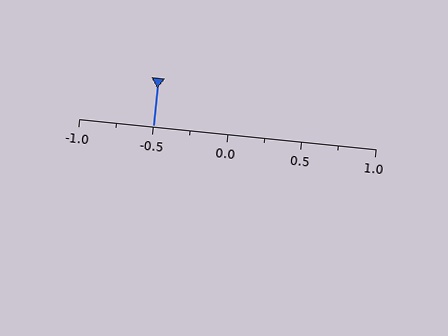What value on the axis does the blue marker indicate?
The marker indicates approximately -0.5.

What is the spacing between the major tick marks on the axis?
The major ticks are spaced 0.5 apart.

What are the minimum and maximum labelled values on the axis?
The axis runs from -1.0 to 1.0.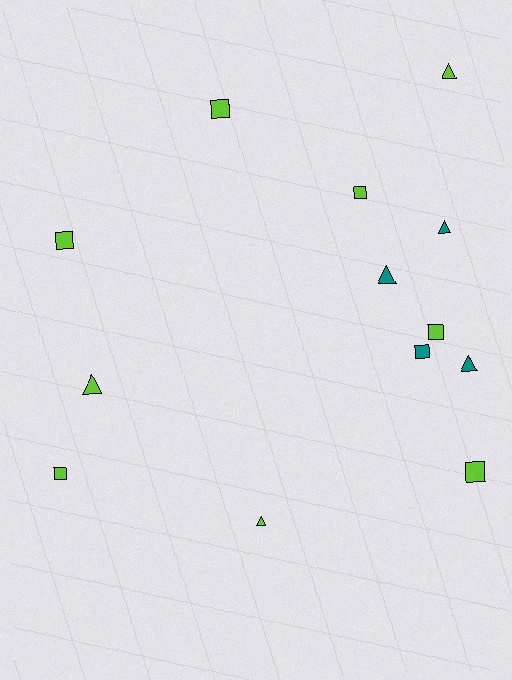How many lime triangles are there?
There are 3 lime triangles.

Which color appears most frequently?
Lime, with 9 objects.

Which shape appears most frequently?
Square, with 7 objects.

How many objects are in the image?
There are 13 objects.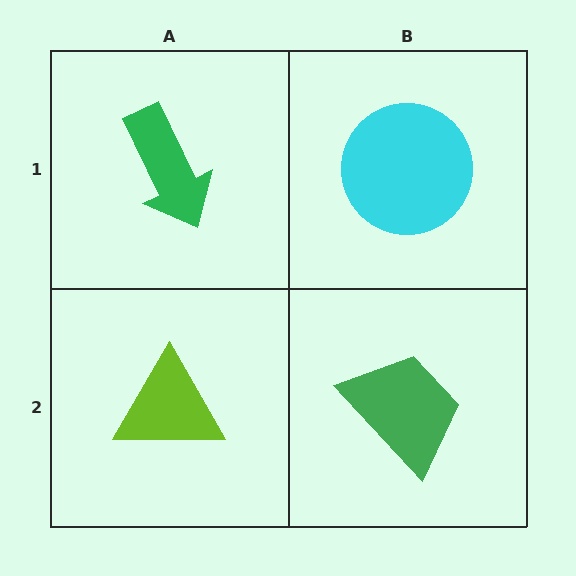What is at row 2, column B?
A green trapezoid.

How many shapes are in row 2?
2 shapes.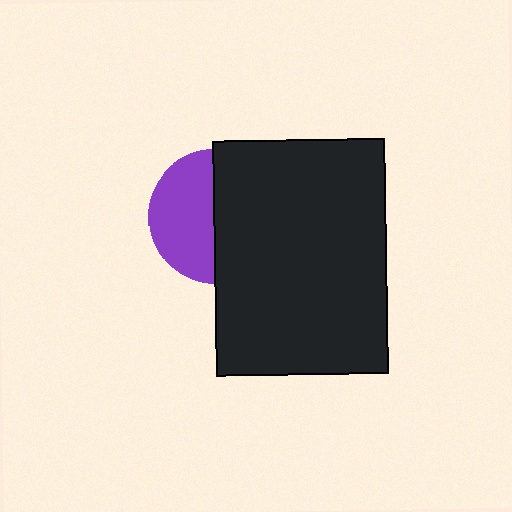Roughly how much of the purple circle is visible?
About half of it is visible (roughly 47%).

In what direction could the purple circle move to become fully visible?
The purple circle could move left. That would shift it out from behind the black rectangle entirely.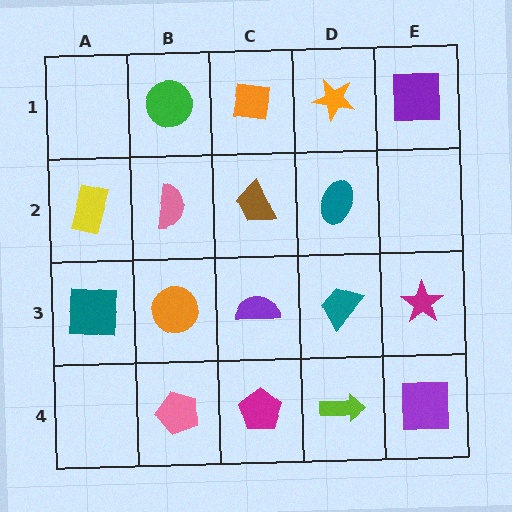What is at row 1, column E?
A purple square.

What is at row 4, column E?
A purple square.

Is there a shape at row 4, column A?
No, that cell is empty.